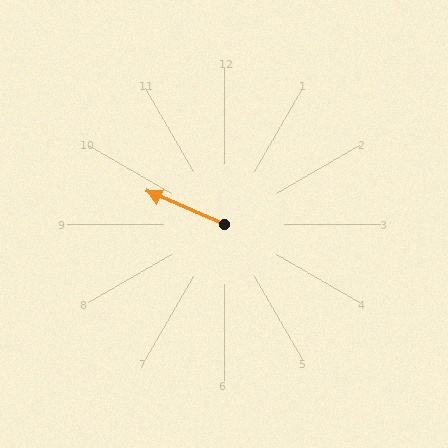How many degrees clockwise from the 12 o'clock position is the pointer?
Approximately 293 degrees.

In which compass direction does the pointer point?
Northwest.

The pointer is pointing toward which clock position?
Roughly 10 o'clock.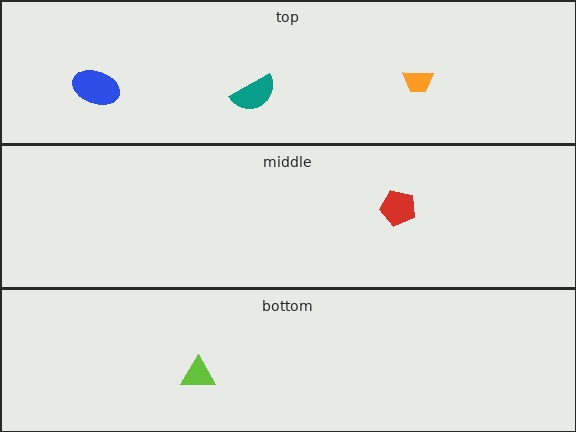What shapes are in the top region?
The blue ellipse, the teal semicircle, the orange trapezoid.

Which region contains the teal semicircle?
The top region.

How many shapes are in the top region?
3.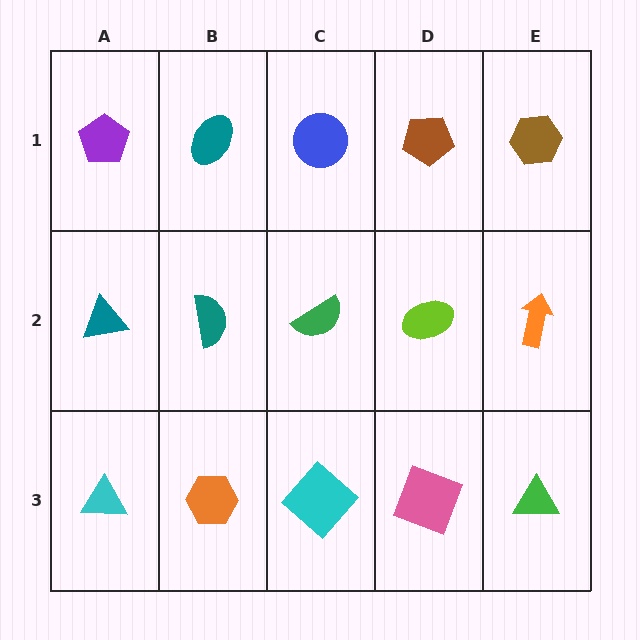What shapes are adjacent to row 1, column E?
An orange arrow (row 2, column E), a brown pentagon (row 1, column D).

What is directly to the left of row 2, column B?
A teal triangle.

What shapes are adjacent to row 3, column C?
A green semicircle (row 2, column C), an orange hexagon (row 3, column B), a pink square (row 3, column D).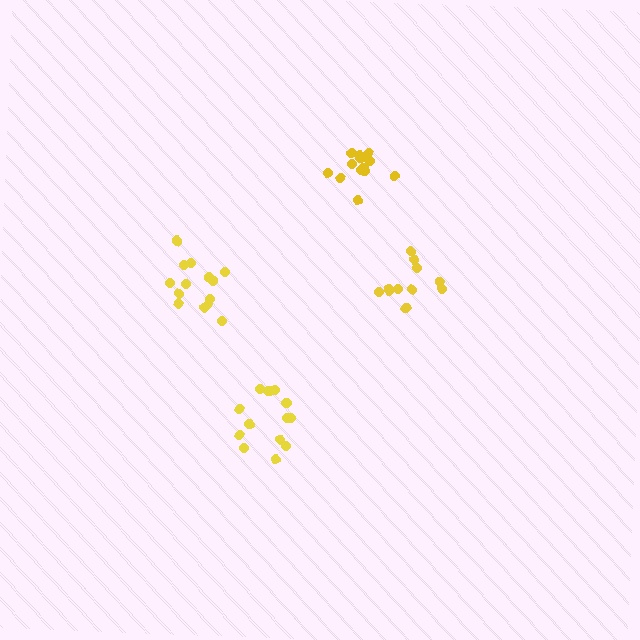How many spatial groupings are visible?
There are 4 spatial groupings.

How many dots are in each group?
Group 1: 15 dots, Group 2: 14 dots, Group 3: 11 dots, Group 4: 14 dots (54 total).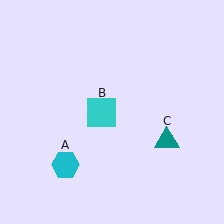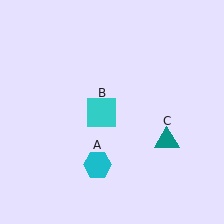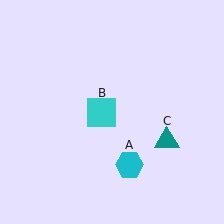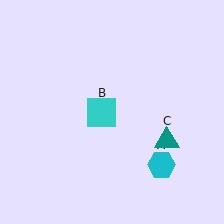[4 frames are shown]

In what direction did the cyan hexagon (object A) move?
The cyan hexagon (object A) moved right.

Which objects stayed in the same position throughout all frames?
Cyan square (object B) and teal triangle (object C) remained stationary.